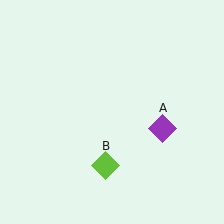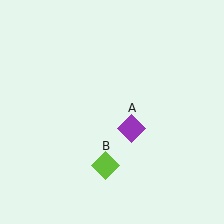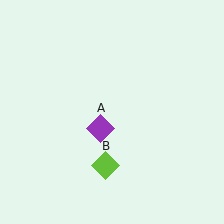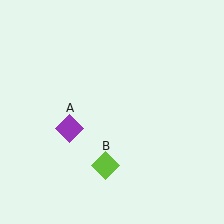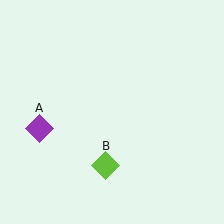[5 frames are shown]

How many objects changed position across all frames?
1 object changed position: purple diamond (object A).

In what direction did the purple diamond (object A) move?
The purple diamond (object A) moved left.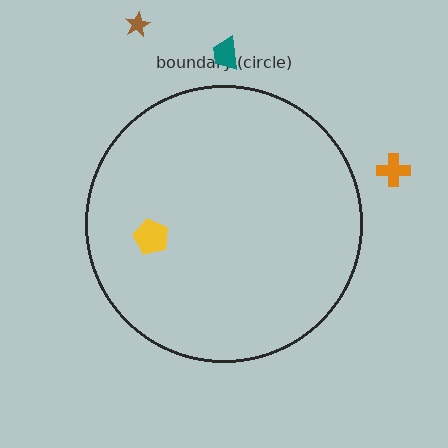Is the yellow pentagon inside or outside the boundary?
Inside.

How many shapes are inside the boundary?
1 inside, 3 outside.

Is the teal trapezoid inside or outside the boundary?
Outside.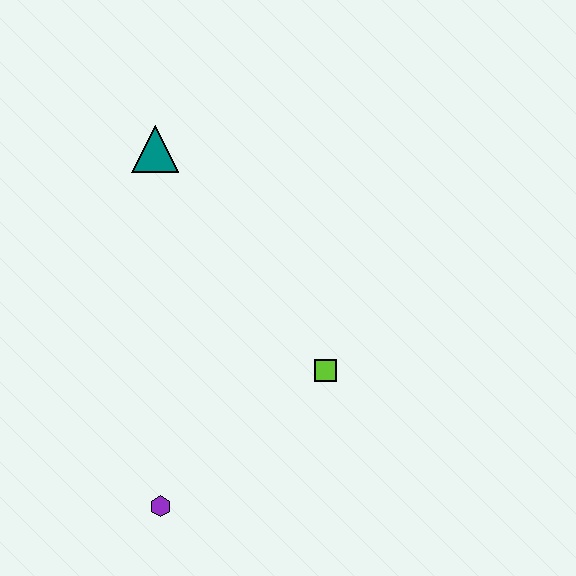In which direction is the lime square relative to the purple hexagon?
The lime square is to the right of the purple hexagon.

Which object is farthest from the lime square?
The teal triangle is farthest from the lime square.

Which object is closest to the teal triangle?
The lime square is closest to the teal triangle.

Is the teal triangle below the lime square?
No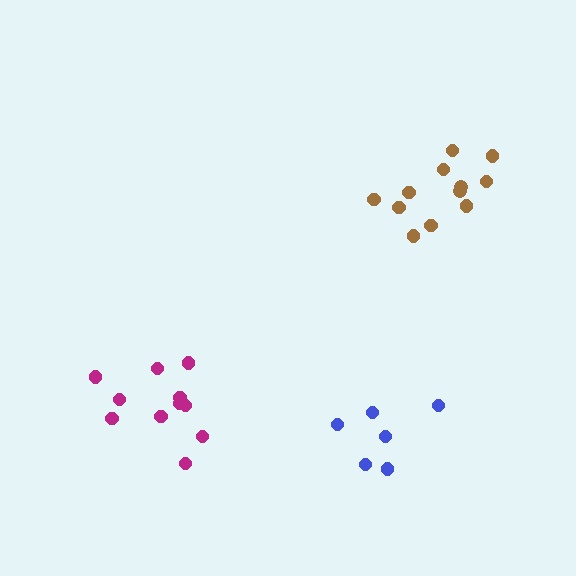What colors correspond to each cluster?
The clusters are colored: magenta, brown, blue.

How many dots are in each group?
Group 1: 11 dots, Group 2: 12 dots, Group 3: 6 dots (29 total).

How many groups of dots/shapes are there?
There are 3 groups.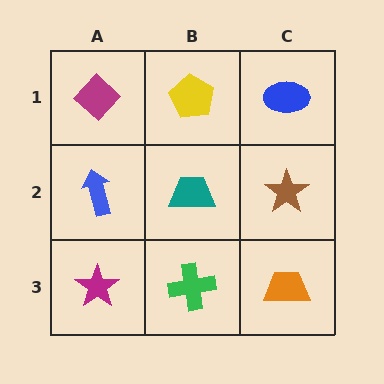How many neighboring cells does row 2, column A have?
3.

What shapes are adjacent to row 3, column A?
A blue arrow (row 2, column A), a green cross (row 3, column B).